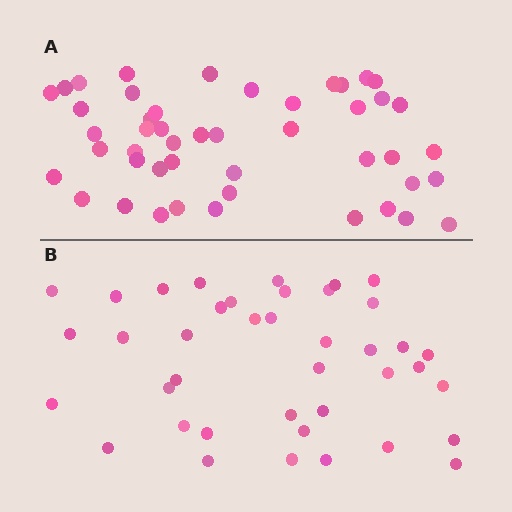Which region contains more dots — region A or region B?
Region A (the top region) has more dots.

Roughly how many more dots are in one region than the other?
Region A has roughly 8 or so more dots than region B.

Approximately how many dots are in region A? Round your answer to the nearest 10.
About 50 dots. (The exact count is 47, which rounds to 50.)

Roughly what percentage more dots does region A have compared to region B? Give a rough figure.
About 20% more.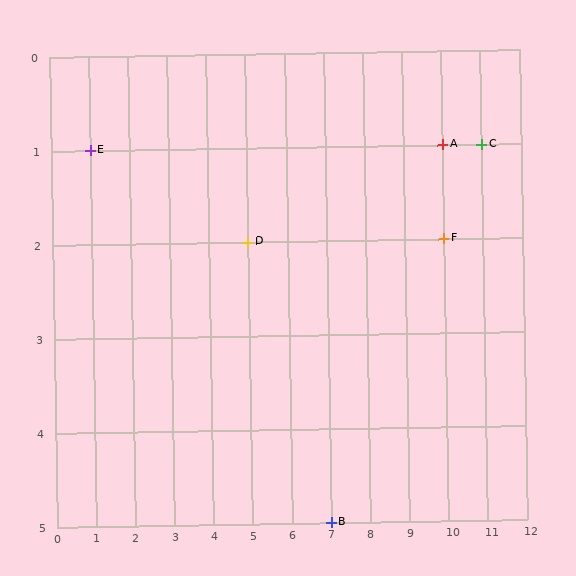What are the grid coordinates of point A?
Point A is at grid coordinates (10, 1).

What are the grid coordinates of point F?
Point F is at grid coordinates (10, 2).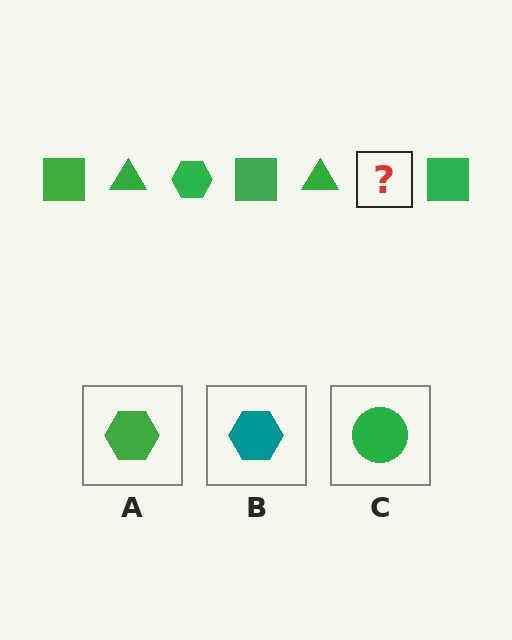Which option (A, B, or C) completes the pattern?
A.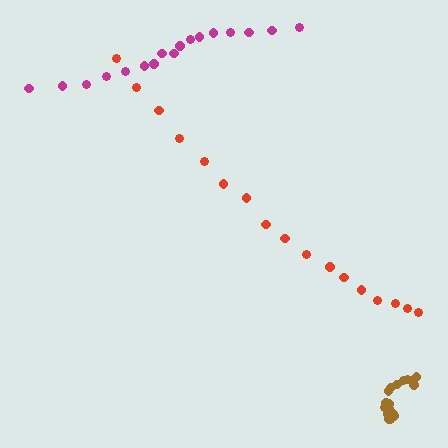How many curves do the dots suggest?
There are 3 distinct paths.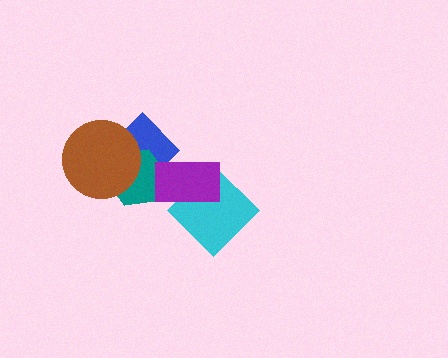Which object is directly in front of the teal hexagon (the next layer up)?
The brown circle is directly in front of the teal hexagon.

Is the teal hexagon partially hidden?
Yes, it is partially covered by another shape.